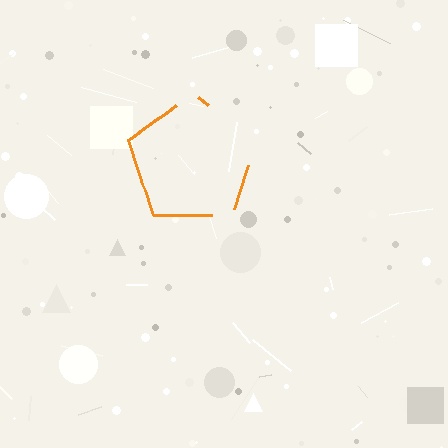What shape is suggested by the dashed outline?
The dashed outline suggests a pentagon.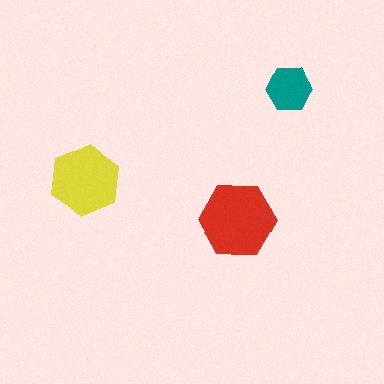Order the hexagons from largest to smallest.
the red one, the yellow one, the teal one.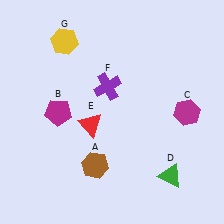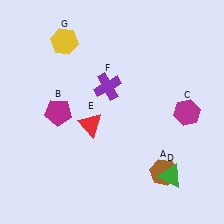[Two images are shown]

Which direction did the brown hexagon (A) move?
The brown hexagon (A) moved right.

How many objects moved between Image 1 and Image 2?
1 object moved between the two images.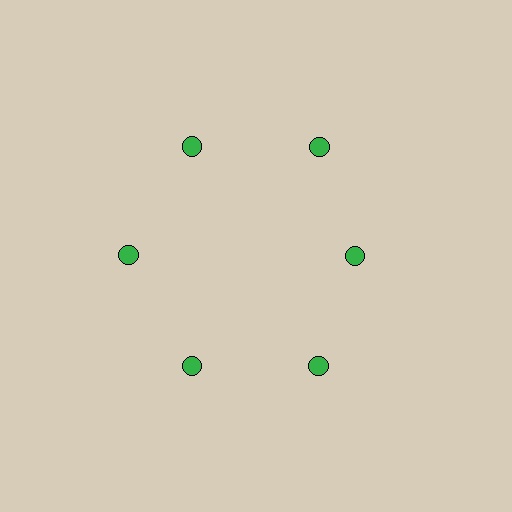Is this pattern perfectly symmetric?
No. The 6 green circles are arranged in a ring, but one element near the 3 o'clock position is pulled inward toward the center, breaking the 6-fold rotational symmetry.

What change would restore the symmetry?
The symmetry would be restored by moving it outward, back onto the ring so that all 6 circles sit at equal angles and equal distance from the center.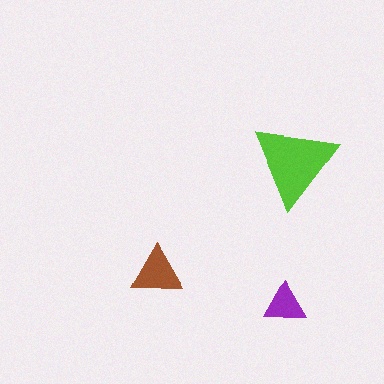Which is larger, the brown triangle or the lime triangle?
The lime one.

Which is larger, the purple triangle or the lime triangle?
The lime one.